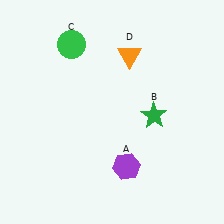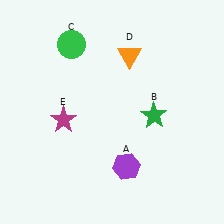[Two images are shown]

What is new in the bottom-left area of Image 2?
A magenta star (E) was added in the bottom-left area of Image 2.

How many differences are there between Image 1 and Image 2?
There is 1 difference between the two images.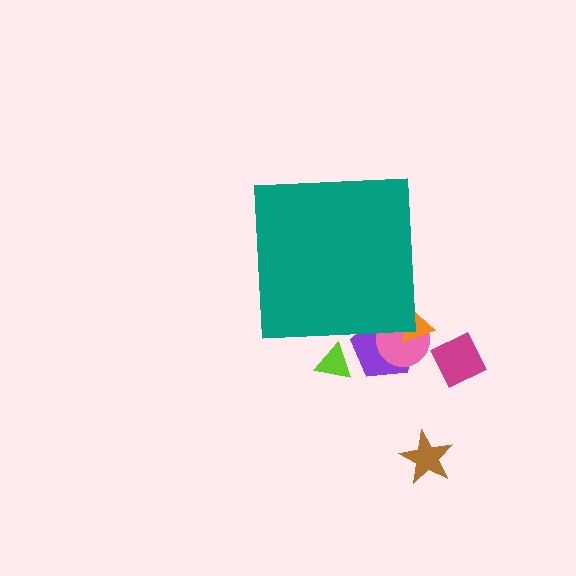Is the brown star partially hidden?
No, the brown star is fully visible.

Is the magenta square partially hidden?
No, the magenta square is fully visible.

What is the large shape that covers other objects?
A teal square.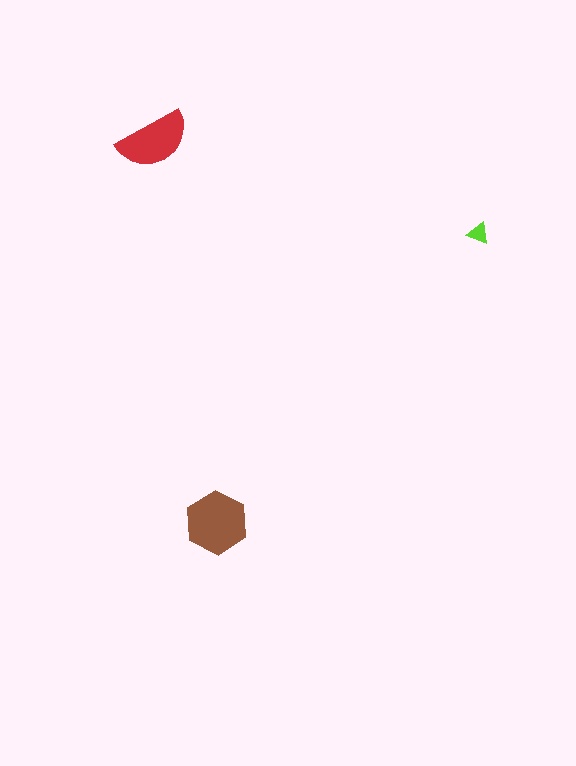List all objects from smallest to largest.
The lime triangle, the red semicircle, the brown hexagon.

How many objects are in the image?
There are 3 objects in the image.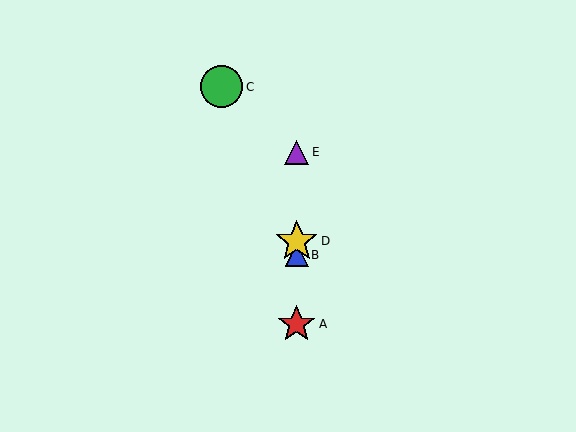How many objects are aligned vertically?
4 objects (A, B, D, E) are aligned vertically.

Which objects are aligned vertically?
Objects A, B, D, E are aligned vertically.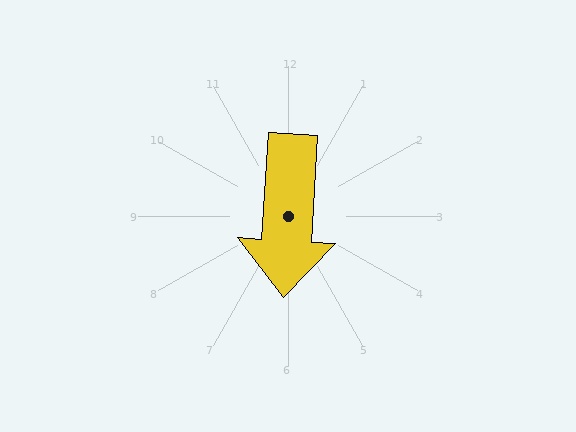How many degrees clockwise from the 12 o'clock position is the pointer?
Approximately 184 degrees.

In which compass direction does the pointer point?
South.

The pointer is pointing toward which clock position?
Roughly 6 o'clock.